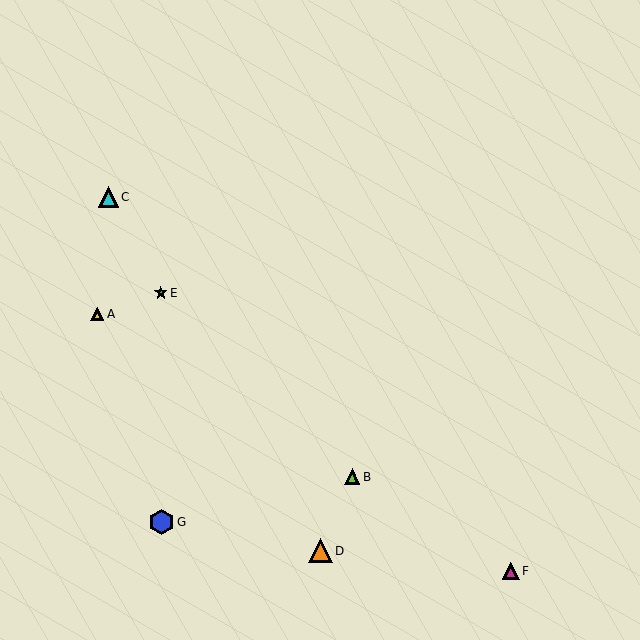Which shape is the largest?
The blue hexagon (labeled G) is the largest.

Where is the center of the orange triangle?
The center of the orange triangle is at (320, 551).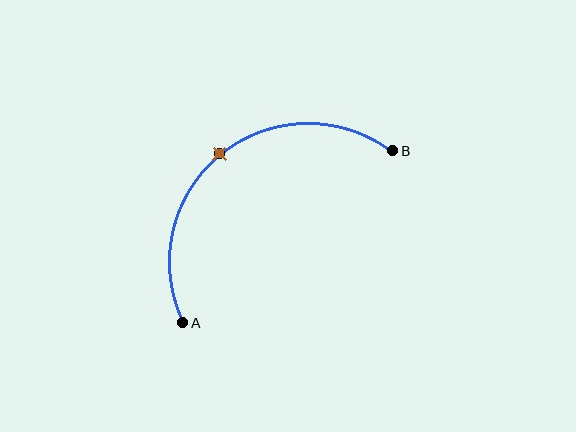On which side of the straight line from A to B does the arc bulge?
The arc bulges above and to the left of the straight line connecting A and B.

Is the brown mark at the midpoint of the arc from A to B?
Yes. The brown mark lies on the arc at equal arc-length from both A and B — it is the arc midpoint.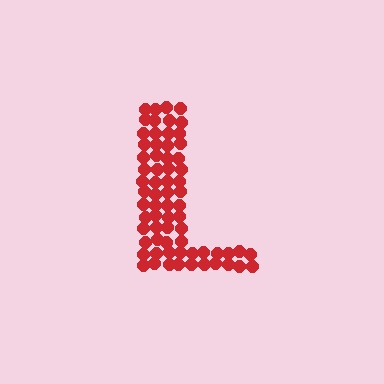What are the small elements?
The small elements are circles.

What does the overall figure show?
The overall figure shows the letter L.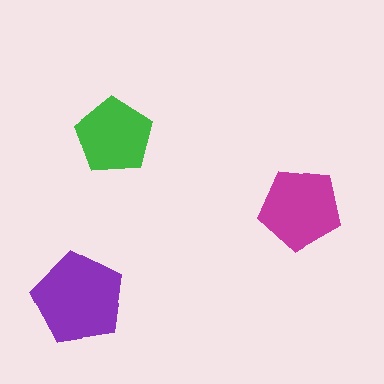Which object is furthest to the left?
The purple pentagon is leftmost.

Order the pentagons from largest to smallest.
the purple one, the magenta one, the green one.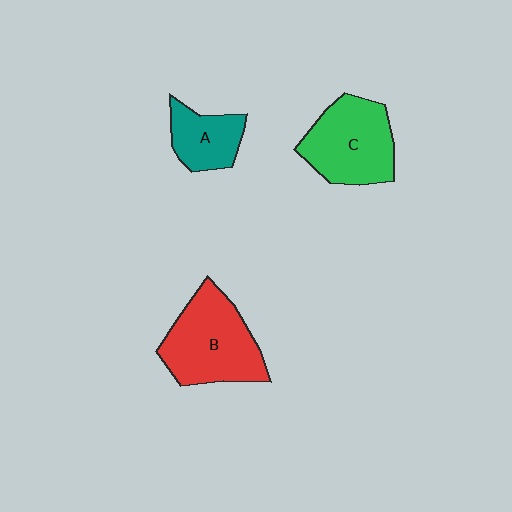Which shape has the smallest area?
Shape A (teal).